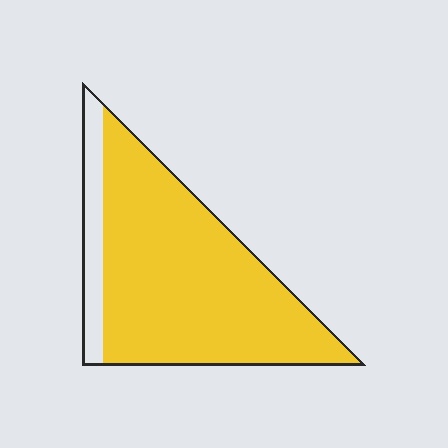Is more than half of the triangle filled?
Yes.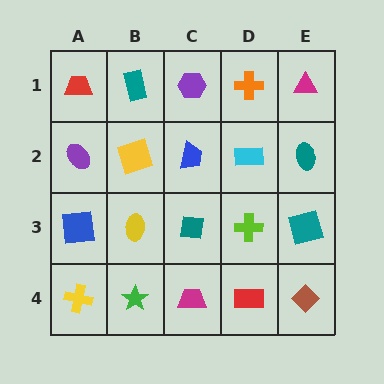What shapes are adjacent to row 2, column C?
A purple hexagon (row 1, column C), a teal square (row 3, column C), a yellow square (row 2, column B), a cyan rectangle (row 2, column D).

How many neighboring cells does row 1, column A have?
2.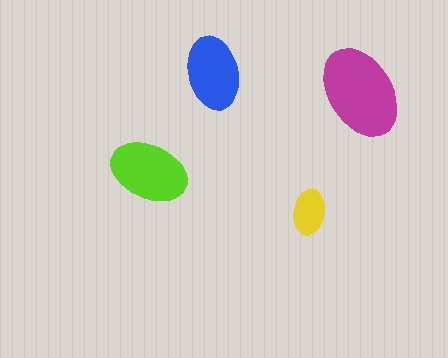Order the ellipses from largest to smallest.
the magenta one, the lime one, the blue one, the yellow one.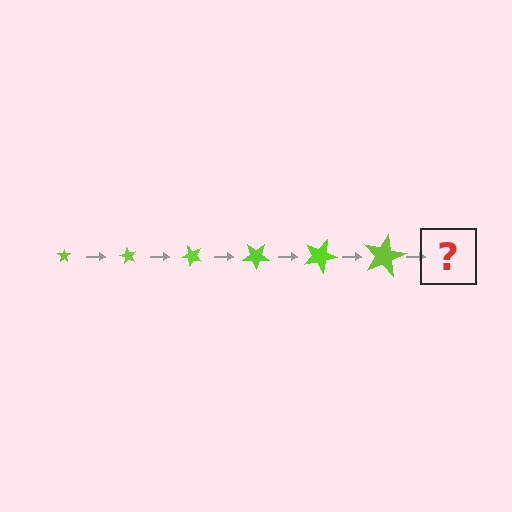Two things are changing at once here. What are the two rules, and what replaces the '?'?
The two rules are that the star grows larger each step and it rotates 60 degrees each step. The '?' should be a star, larger than the previous one and rotated 360 degrees from the start.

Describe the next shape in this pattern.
It should be a star, larger than the previous one and rotated 360 degrees from the start.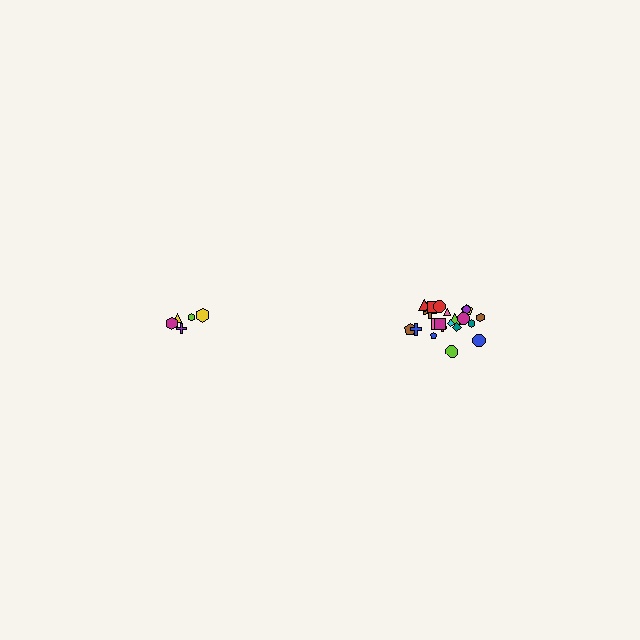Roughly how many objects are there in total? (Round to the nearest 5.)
Roughly 25 objects in total.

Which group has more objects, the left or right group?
The right group.